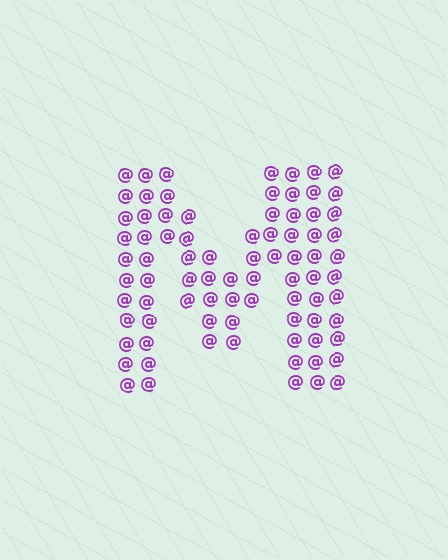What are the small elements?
The small elements are at signs.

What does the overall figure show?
The overall figure shows the letter M.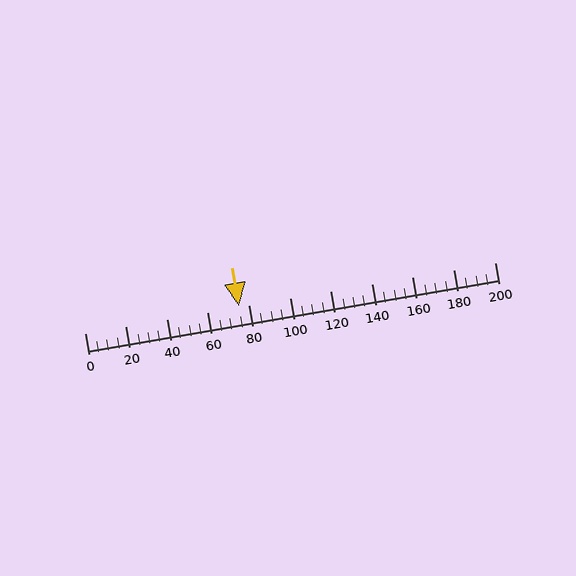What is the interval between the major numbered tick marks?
The major tick marks are spaced 20 units apart.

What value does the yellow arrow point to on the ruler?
The yellow arrow points to approximately 75.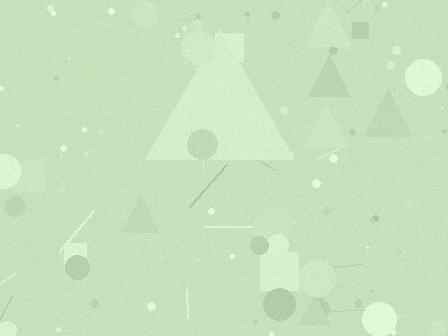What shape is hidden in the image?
A triangle is hidden in the image.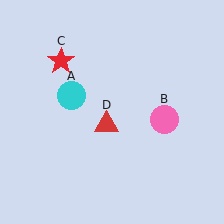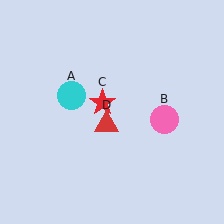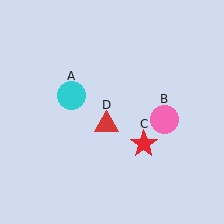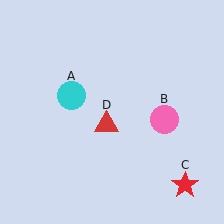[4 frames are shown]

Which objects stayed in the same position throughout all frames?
Cyan circle (object A) and pink circle (object B) and red triangle (object D) remained stationary.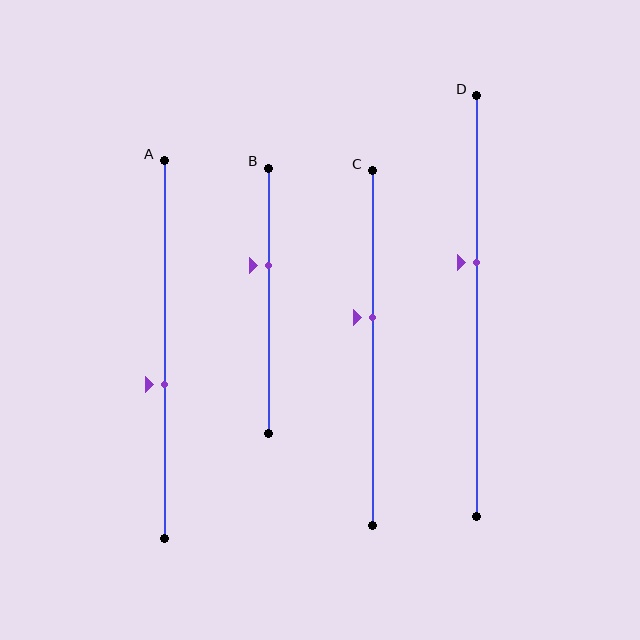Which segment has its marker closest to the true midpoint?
Segment C has its marker closest to the true midpoint.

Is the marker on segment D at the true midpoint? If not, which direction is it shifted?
No, the marker on segment D is shifted upward by about 10% of the segment length.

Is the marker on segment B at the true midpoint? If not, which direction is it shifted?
No, the marker on segment B is shifted upward by about 13% of the segment length.